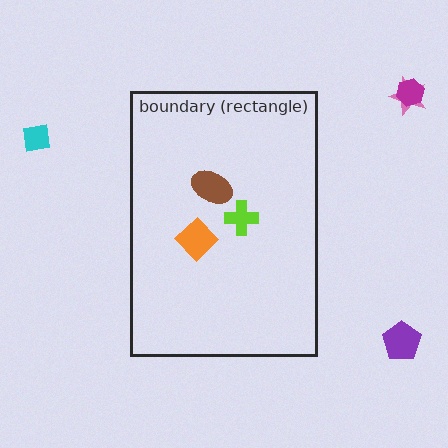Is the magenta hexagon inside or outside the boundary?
Outside.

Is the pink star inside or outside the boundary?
Outside.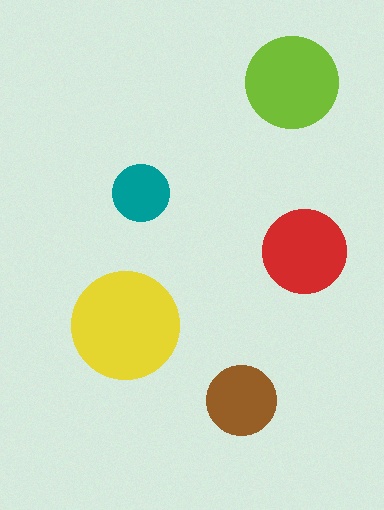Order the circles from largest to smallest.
the yellow one, the lime one, the red one, the brown one, the teal one.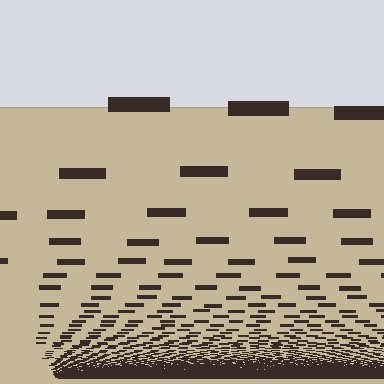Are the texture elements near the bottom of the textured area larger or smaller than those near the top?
Smaller. The gradient is inverted — elements near the bottom are smaller and denser.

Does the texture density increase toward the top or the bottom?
Density increases toward the bottom.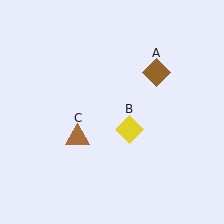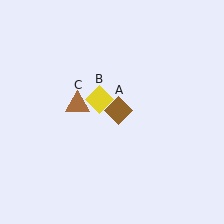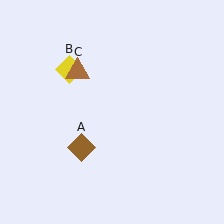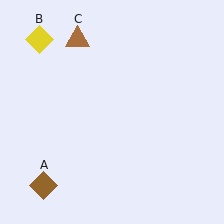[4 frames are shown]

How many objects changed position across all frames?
3 objects changed position: brown diamond (object A), yellow diamond (object B), brown triangle (object C).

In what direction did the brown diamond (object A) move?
The brown diamond (object A) moved down and to the left.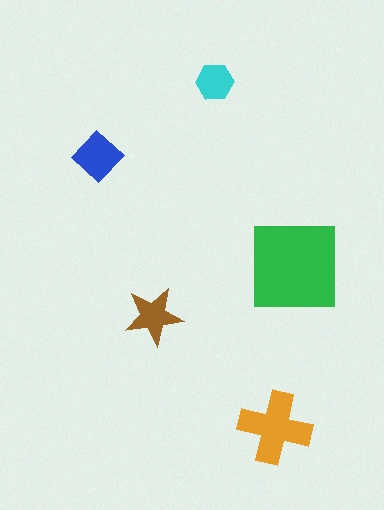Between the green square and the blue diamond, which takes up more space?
The green square.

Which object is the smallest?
The cyan hexagon.